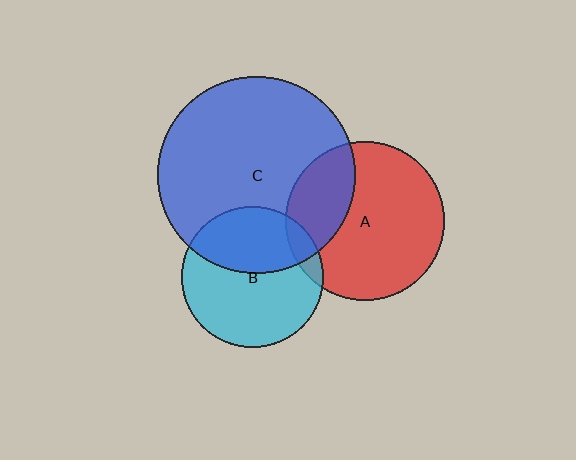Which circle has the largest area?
Circle C (blue).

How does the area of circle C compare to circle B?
Approximately 2.0 times.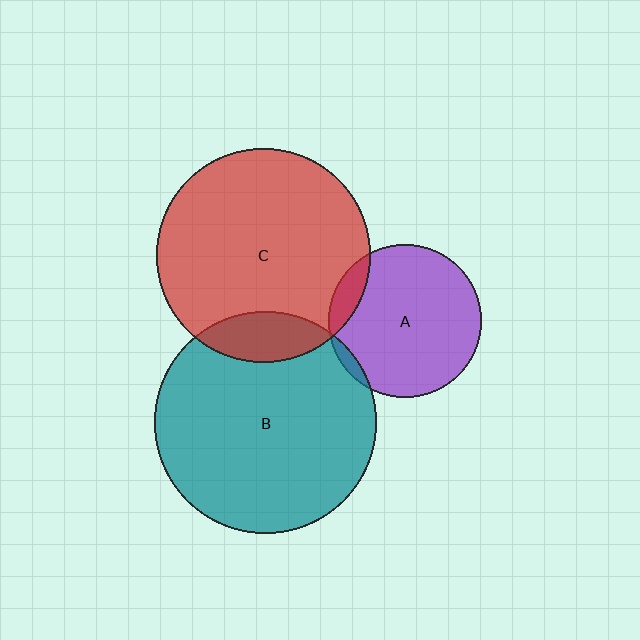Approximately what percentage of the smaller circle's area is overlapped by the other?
Approximately 15%.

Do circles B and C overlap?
Yes.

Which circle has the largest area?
Circle B (teal).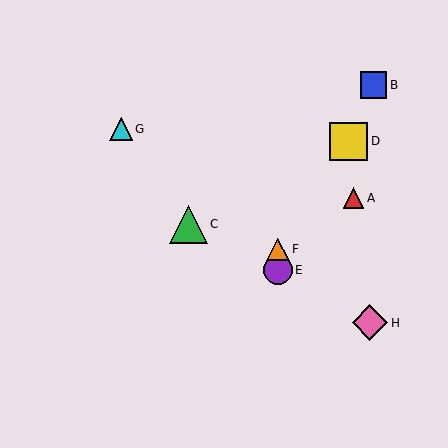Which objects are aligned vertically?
Objects E, F are aligned vertically.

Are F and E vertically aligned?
Yes, both are at x≈278.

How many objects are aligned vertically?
2 objects (E, F) are aligned vertically.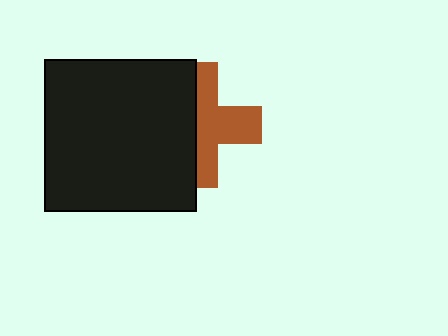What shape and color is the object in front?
The object in front is a black square.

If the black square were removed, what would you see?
You would see the complete brown cross.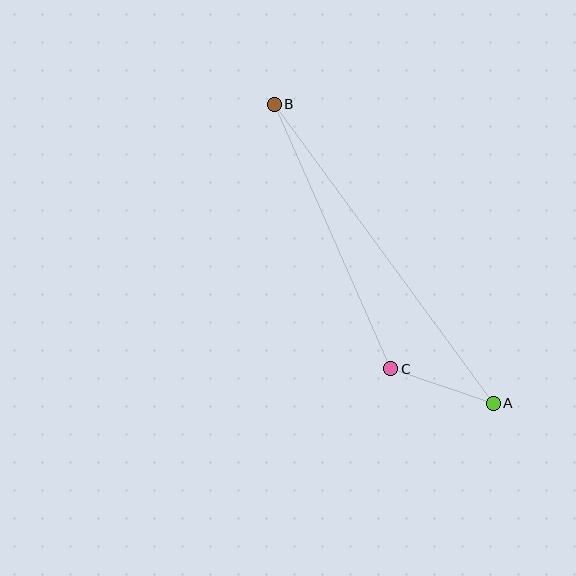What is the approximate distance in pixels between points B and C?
The distance between B and C is approximately 289 pixels.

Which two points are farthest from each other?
Points A and B are farthest from each other.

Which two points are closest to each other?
Points A and C are closest to each other.